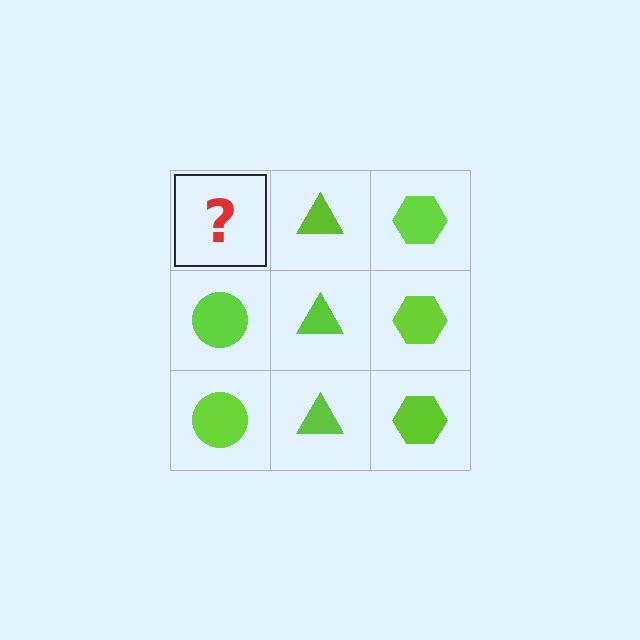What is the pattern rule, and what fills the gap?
The rule is that each column has a consistent shape. The gap should be filled with a lime circle.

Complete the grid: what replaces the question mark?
The question mark should be replaced with a lime circle.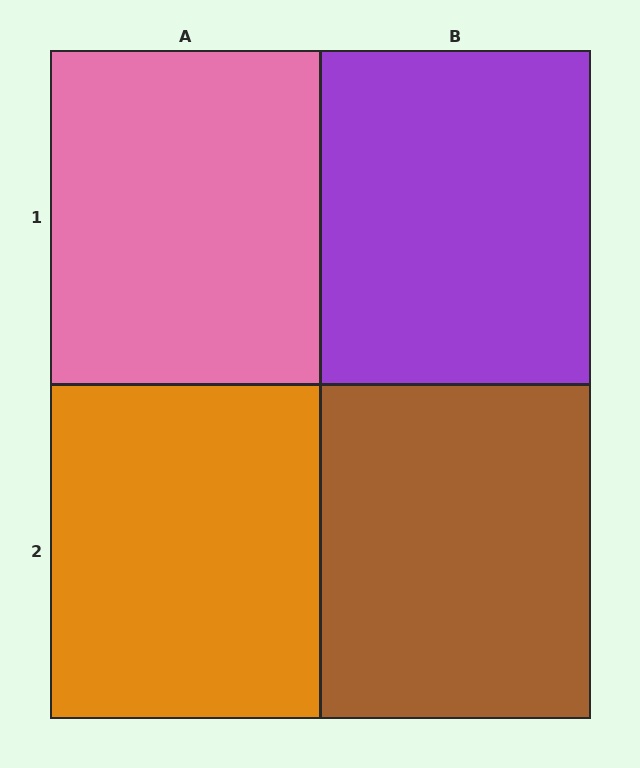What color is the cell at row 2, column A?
Orange.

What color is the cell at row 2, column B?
Brown.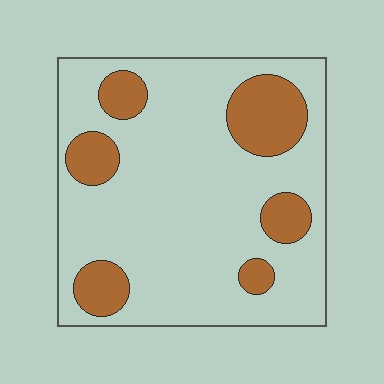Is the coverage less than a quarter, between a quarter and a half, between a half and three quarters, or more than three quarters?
Less than a quarter.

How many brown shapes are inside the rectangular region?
6.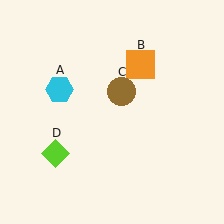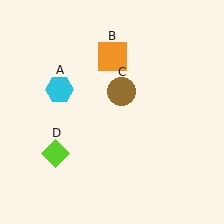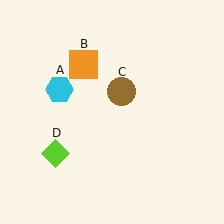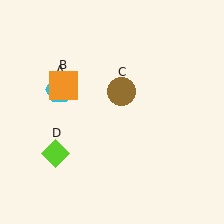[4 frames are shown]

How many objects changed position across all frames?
1 object changed position: orange square (object B).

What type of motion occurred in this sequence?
The orange square (object B) rotated counterclockwise around the center of the scene.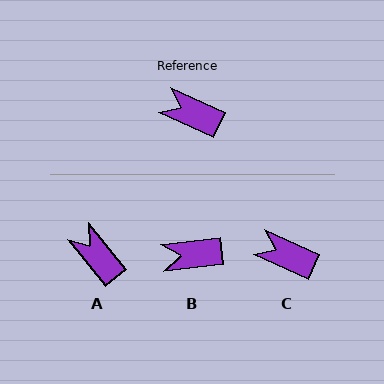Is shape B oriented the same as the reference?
No, it is off by about 30 degrees.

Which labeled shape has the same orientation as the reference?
C.